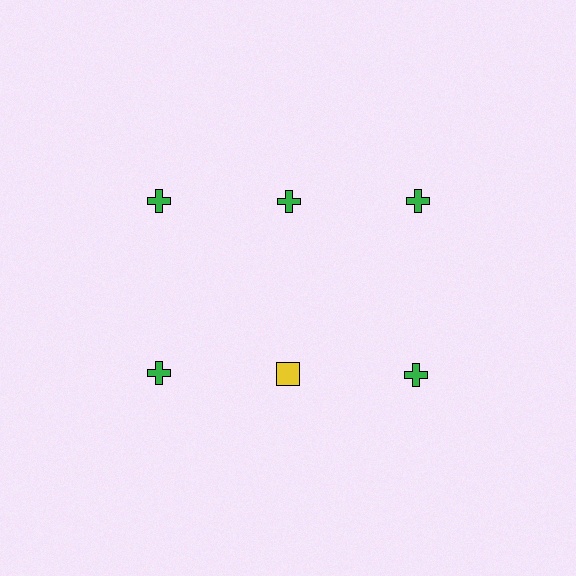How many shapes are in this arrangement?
There are 6 shapes arranged in a grid pattern.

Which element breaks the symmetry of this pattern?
The yellow square in the second row, second from left column breaks the symmetry. All other shapes are green crosses.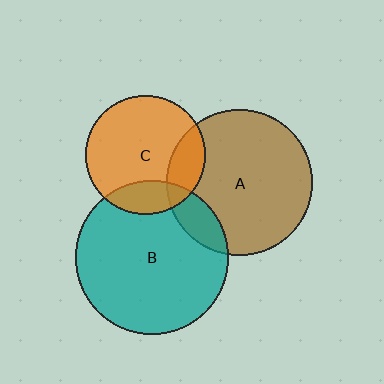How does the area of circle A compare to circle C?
Approximately 1.5 times.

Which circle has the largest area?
Circle B (teal).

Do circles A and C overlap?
Yes.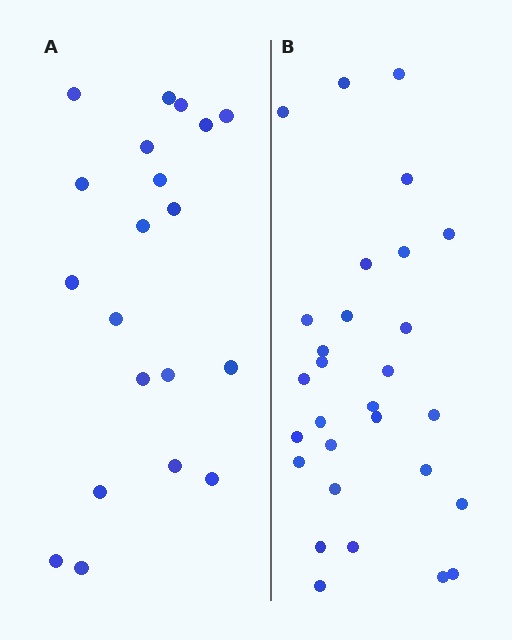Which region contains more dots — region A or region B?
Region B (the right region) has more dots.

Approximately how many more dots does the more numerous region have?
Region B has roughly 8 or so more dots than region A.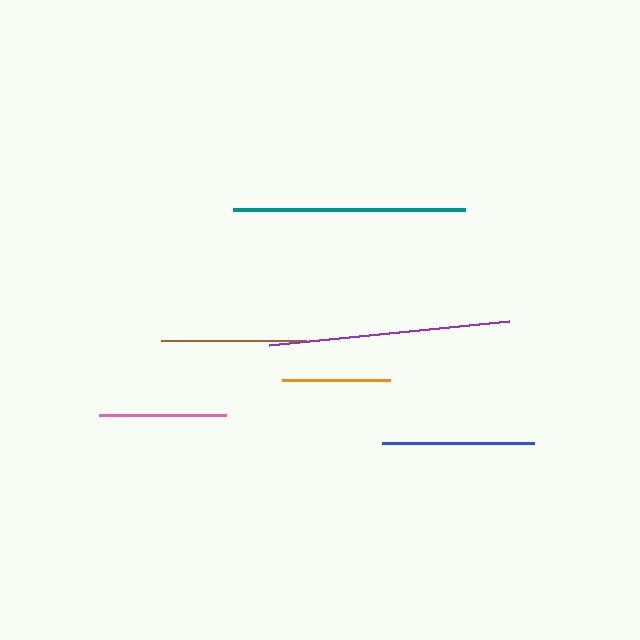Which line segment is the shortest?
The orange line is the shortest at approximately 109 pixels.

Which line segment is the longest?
The purple line is the longest at approximately 241 pixels.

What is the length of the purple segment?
The purple segment is approximately 241 pixels long.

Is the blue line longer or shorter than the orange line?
The blue line is longer than the orange line.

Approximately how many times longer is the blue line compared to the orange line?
The blue line is approximately 1.4 times the length of the orange line.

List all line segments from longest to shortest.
From longest to shortest: purple, teal, blue, brown, pink, orange.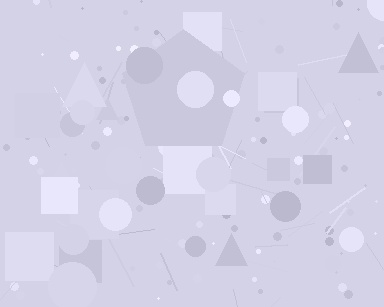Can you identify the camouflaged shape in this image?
The camouflaged shape is a pentagon.